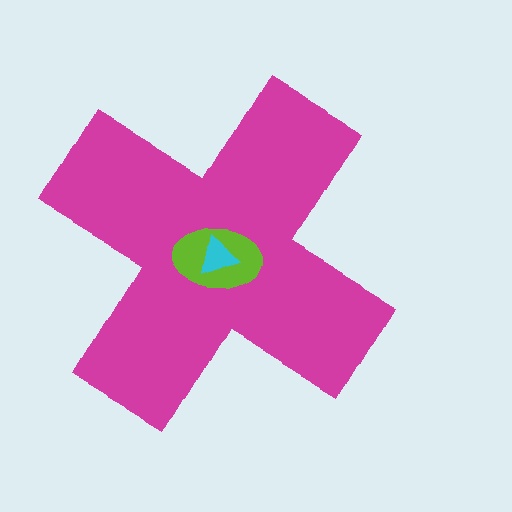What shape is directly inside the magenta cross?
The lime ellipse.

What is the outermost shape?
The magenta cross.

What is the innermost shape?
The cyan triangle.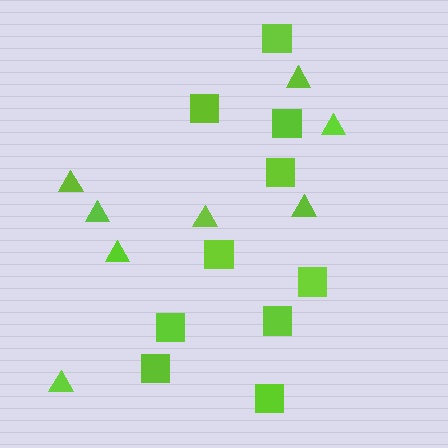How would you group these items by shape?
There are 2 groups: one group of triangles (8) and one group of squares (10).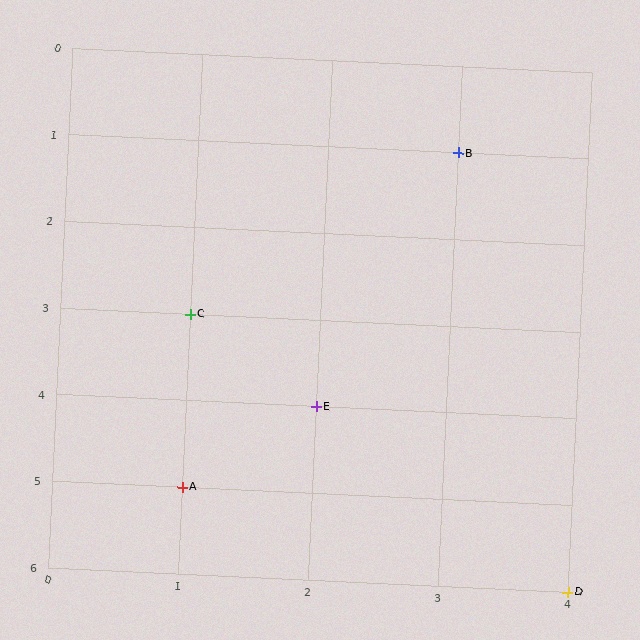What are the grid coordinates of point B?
Point B is at grid coordinates (3, 1).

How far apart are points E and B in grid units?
Points E and B are 1 column and 3 rows apart (about 3.2 grid units diagonally).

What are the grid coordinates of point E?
Point E is at grid coordinates (2, 4).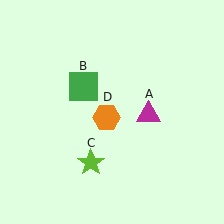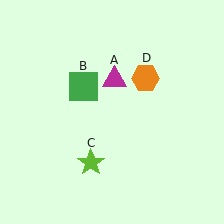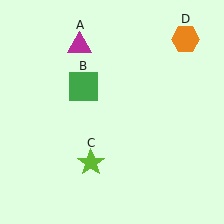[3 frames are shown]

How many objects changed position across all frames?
2 objects changed position: magenta triangle (object A), orange hexagon (object D).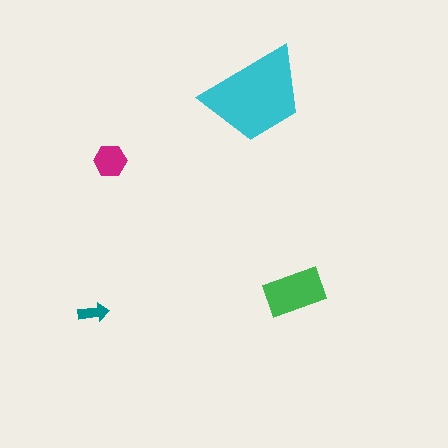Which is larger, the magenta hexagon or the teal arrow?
The magenta hexagon.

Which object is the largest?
The cyan trapezoid.